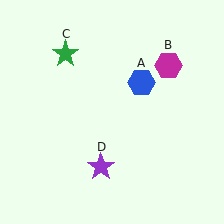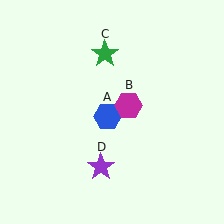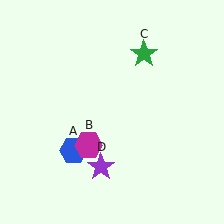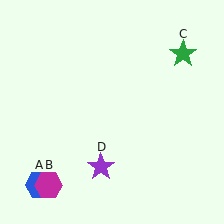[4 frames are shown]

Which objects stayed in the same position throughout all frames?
Purple star (object D) remained stationary.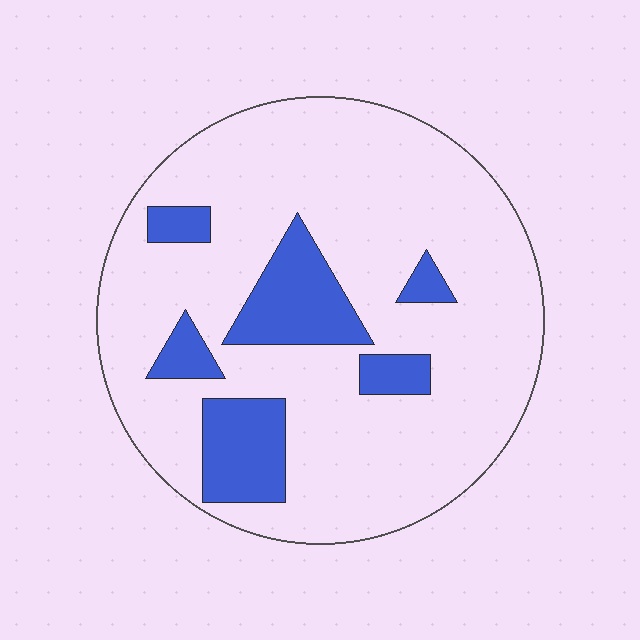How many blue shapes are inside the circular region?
6.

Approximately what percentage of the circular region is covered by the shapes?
Approximately 20%.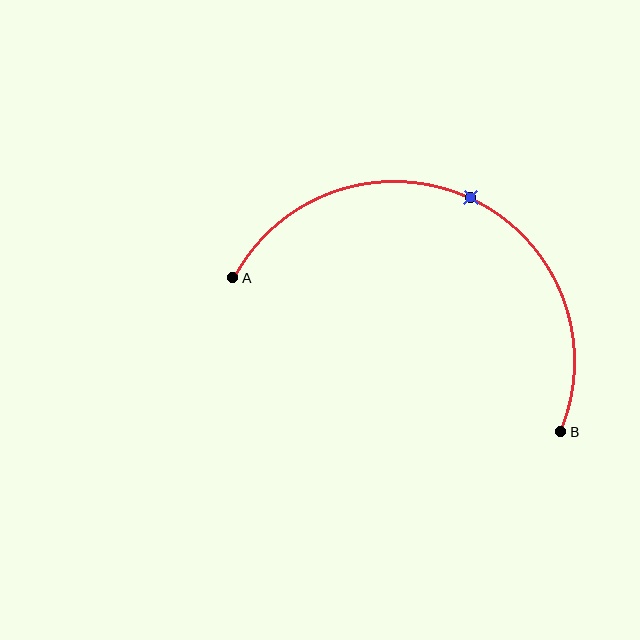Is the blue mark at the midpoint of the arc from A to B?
Yes. The blue mark lies on the arc at equal arc-length from both A and B — it is the arc midpoint.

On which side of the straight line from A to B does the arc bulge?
The arc bulges above the straight line connecting A and B.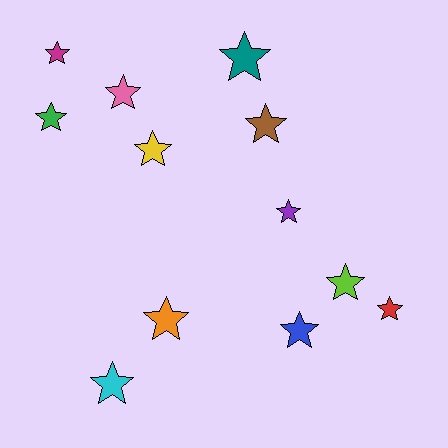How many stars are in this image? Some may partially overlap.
There are 12 stars.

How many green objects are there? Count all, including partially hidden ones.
There is 1 green object.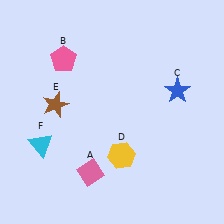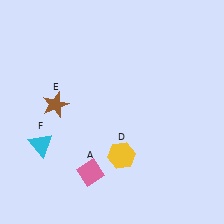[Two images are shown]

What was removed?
The pink pentagon (B), the blue star (C) were removed in Image 2.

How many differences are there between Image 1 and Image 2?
There are 2 differences between the two images.